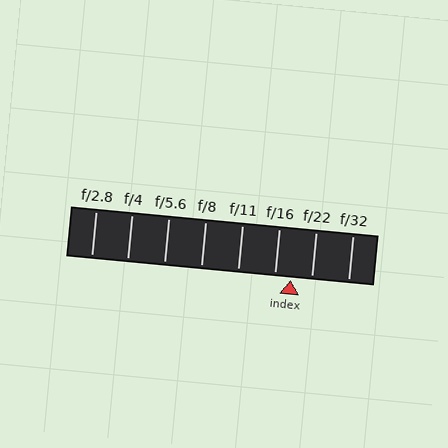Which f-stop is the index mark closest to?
The index mark is closest to f/16.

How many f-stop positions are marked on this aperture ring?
There are 8 f-stop positions marked.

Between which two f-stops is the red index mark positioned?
The index mark is between f/16 and f/22.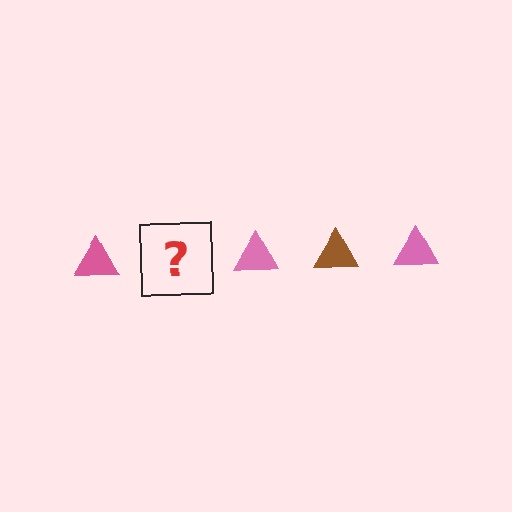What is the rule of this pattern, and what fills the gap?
The rule is that the pattern cycles through pink, brown triangles. The gap should be filled with a brown triangle.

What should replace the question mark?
The question mark should be replaced with a brown triangle.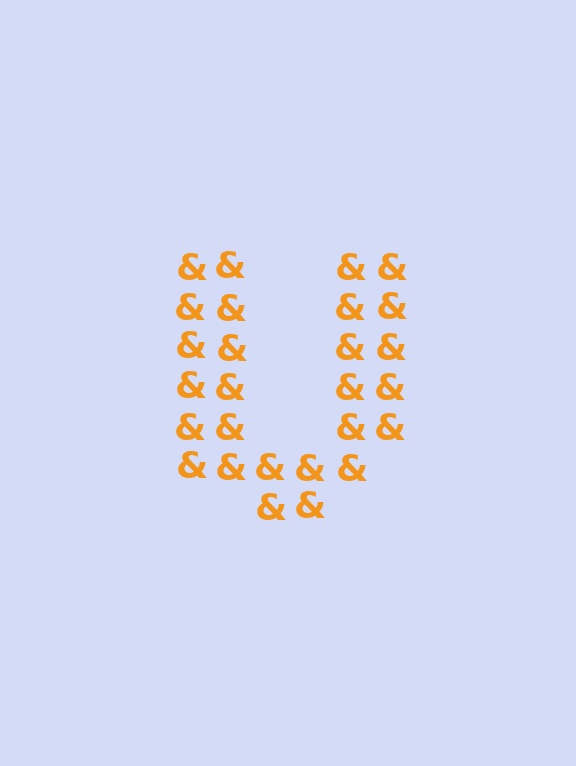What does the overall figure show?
The overall figure shows the letter U.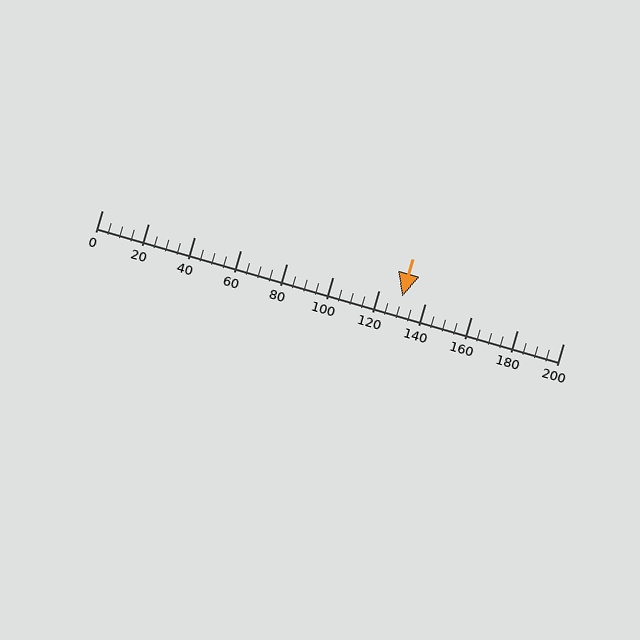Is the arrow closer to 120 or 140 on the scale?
The arrow is closer to 140.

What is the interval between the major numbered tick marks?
The major tick marks are spaced 20 units apart.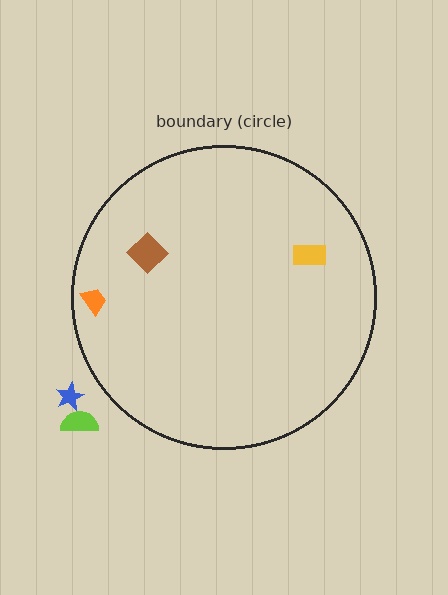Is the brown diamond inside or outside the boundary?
Inside.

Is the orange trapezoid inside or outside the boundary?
Inside.